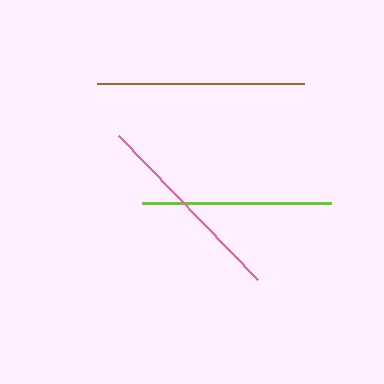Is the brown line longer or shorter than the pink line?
The brown line is longer than the pink line.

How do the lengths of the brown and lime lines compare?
The brown and lime lines are approximately the same length.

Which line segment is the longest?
The brown line is the longest at approximately 206 pixels.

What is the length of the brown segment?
The brown segment is approximately 206 pixels long.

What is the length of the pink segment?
The pink segment is approximately 201 pixels long.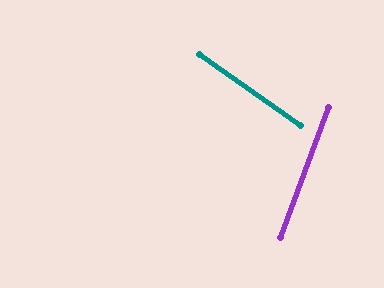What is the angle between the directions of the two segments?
Approximately 75 degrees.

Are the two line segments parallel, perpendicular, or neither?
Neither parallel nor perpendicular — they differ by about 75°.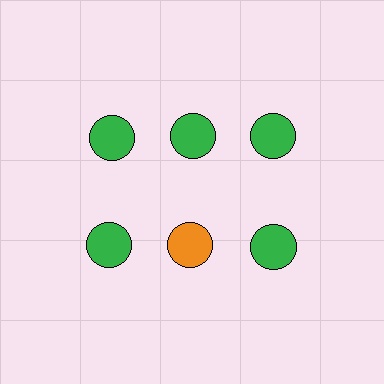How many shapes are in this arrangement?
There are 6 shapes arranged in a grid pattern.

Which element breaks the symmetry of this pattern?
The orange circle in the second row, second from left column breaks the symmetry. All other shapes are green circles.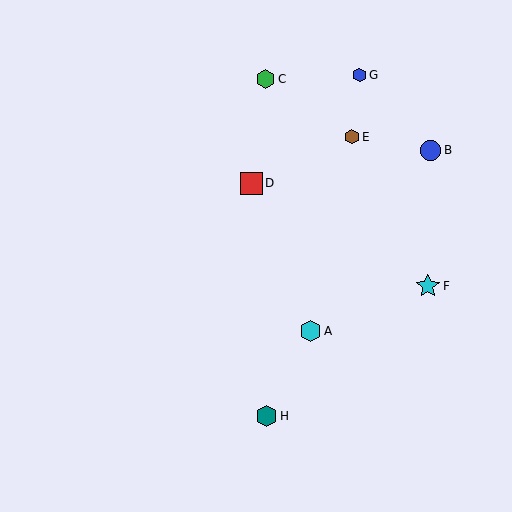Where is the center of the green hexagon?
The center of the green hexagon is at (265, 79).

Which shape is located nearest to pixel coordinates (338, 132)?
The brown hexagon (labeled E) at (352, 137) is nearest to that location.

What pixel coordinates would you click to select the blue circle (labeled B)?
Click at (431, 150) to select the blue circle B.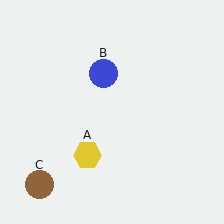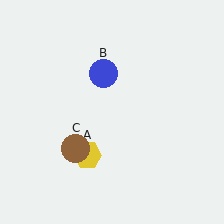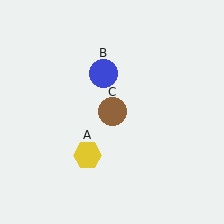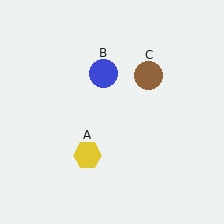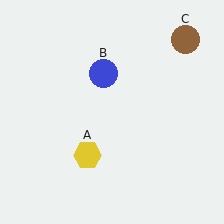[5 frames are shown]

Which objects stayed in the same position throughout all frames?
Yellow hexagon (object A) and blue circle (object B) remained stationary.